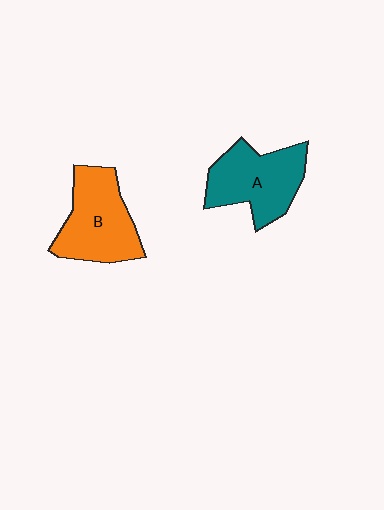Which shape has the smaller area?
Shape A (teal).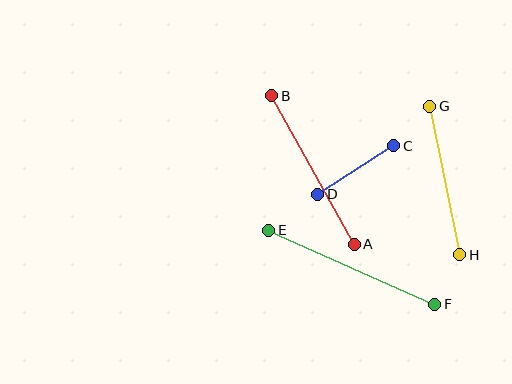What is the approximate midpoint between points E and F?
The midpoint is at approximately (352, 267) pixels.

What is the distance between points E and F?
The distance is approximately 182 pixels.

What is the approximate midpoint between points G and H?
The midpoint is at approximately (445, 180) pixels.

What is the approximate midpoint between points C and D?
The midpoint is at approximately (356, 170) pixels.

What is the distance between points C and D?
The distance is approximately 90 pixels.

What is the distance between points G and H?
The distance is approximately 151 pixels.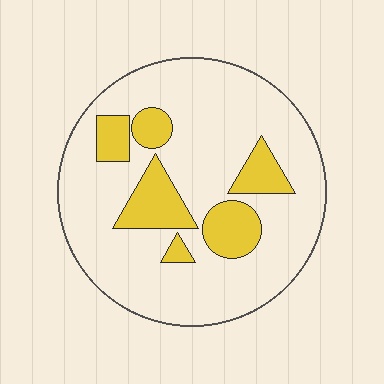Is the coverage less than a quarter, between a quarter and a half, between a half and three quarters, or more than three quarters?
Less than a quarter.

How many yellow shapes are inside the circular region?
6.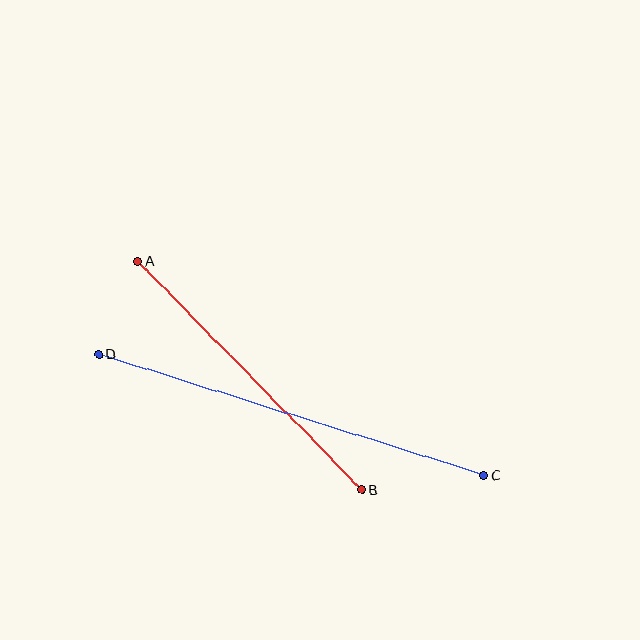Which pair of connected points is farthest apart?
Points C and D are farthest apart.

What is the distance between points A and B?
The distance is approximately 320 pixels.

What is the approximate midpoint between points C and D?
The midpoint is at approximately (291, 415) pixels.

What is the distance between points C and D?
The distance is approximately 404 pixels.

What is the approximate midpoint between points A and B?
The midpoint is at approximately (250, 376) pixels.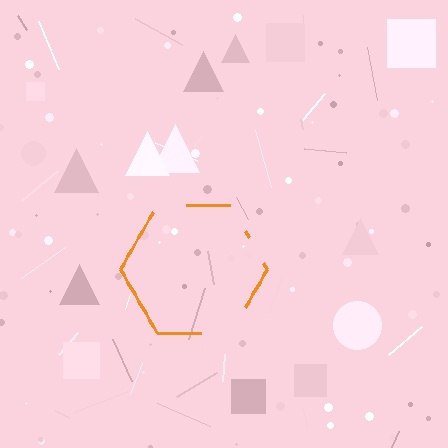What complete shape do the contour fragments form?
The contour fragments form a hexagon.